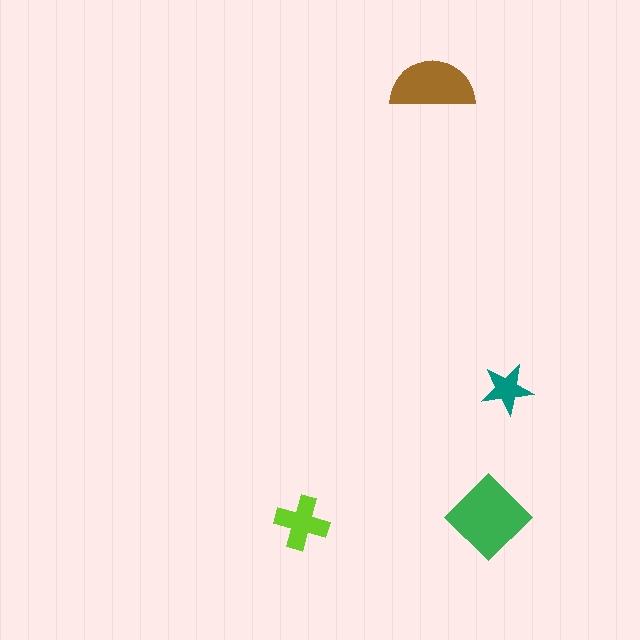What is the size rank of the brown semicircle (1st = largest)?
2nd.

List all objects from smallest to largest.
The teal star, the lime cross, the brown semicircle, the green diamond.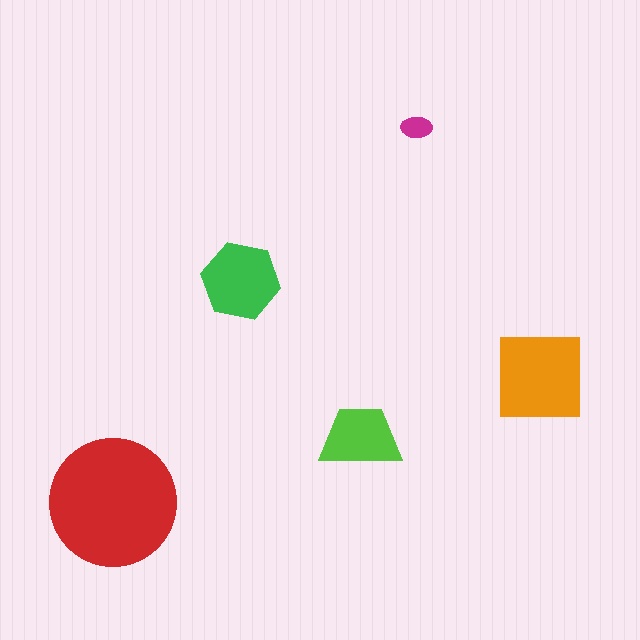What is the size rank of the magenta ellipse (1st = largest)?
5th.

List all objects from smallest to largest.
The magenta ellipse, the lime trapezoid, the green hexagon, the orange square, the red circle.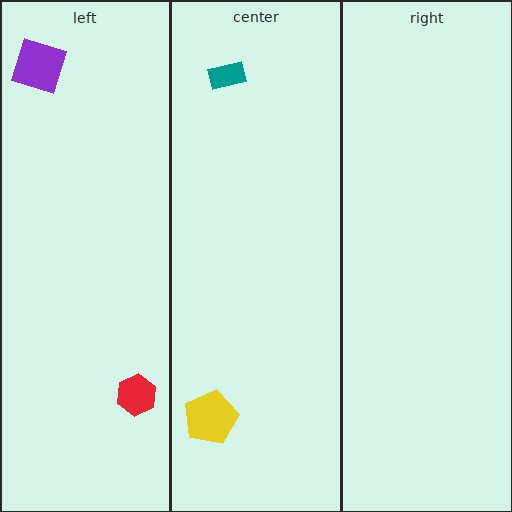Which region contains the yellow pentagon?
The center region.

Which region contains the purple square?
The left region.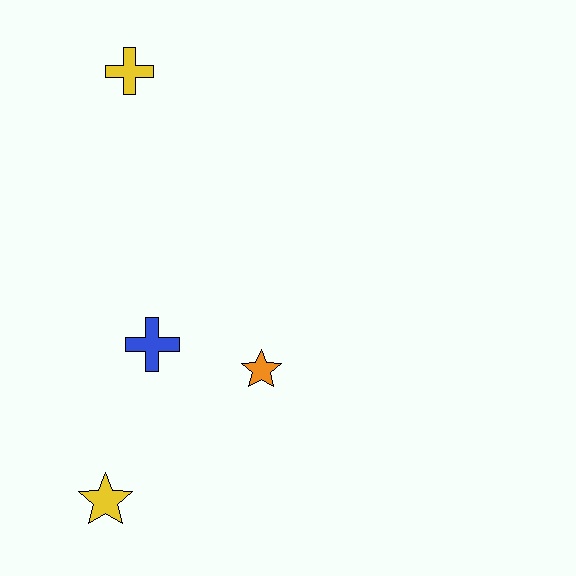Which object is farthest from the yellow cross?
The yellow star is farthest from the yellow cross.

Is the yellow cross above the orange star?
Yes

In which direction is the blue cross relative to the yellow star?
The blue cross is above the yellow star.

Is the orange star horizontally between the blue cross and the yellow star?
No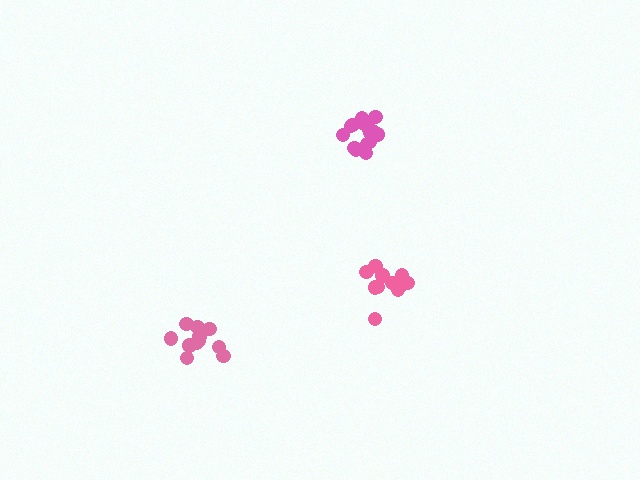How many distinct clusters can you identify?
There are 3 distinct clusters.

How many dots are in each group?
Group 1: 15 dots, Group 2: 13 dots, Group 3: 11 dots (39 total).